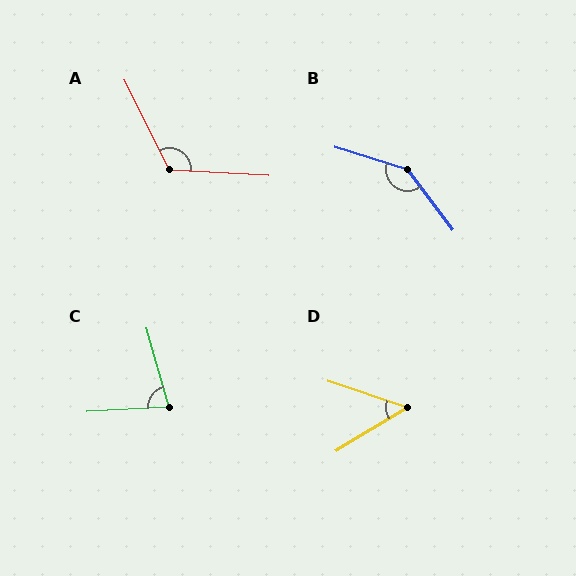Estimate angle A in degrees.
Approximately 120 degrees.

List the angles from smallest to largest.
D (50°), C (77°), A (120°), B (144°).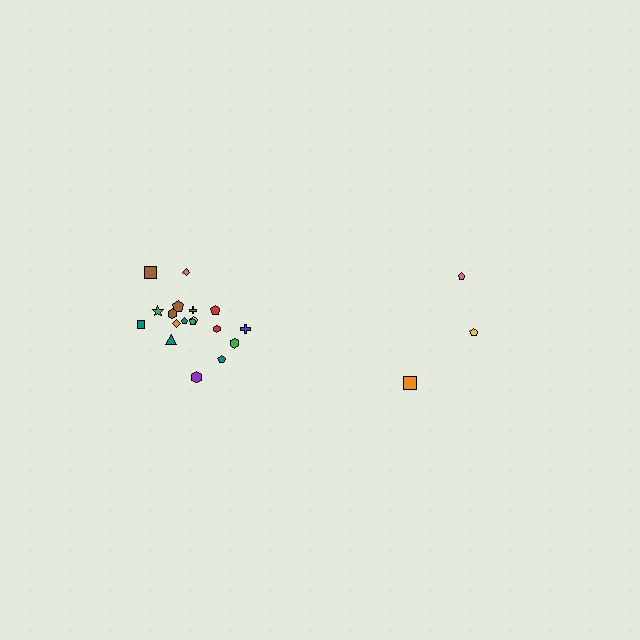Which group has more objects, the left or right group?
The left group.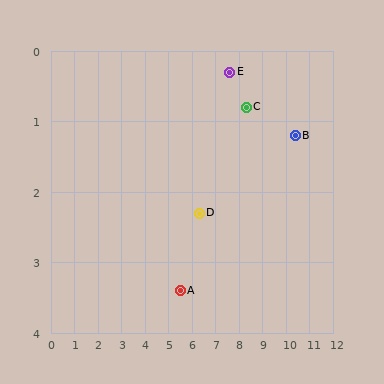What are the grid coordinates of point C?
Point C is at approximately (8.3, 0.8).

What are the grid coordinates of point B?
Point B is at approximately (10.4, 1.2).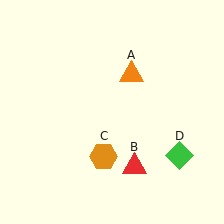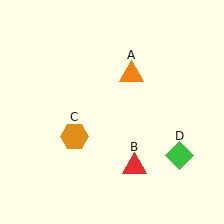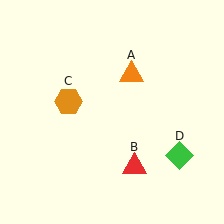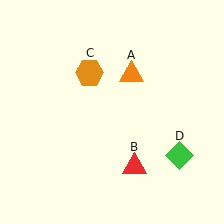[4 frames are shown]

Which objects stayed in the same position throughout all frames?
Orange triangle (object A) and red triangle (object B) and green diamond (object D) remained stationary.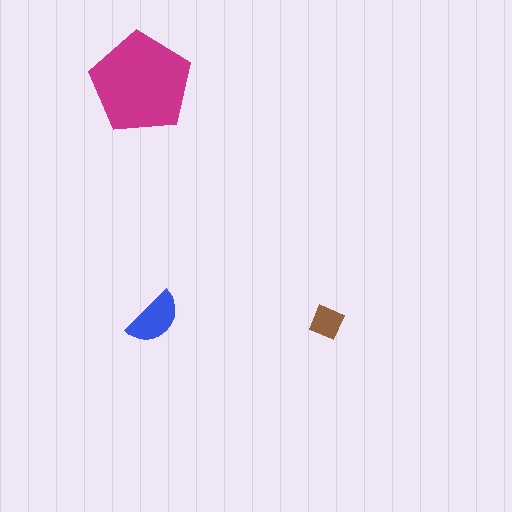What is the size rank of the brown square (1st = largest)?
3rd.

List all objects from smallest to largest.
The brown square, the blue semicircle, the magenta pentagon.